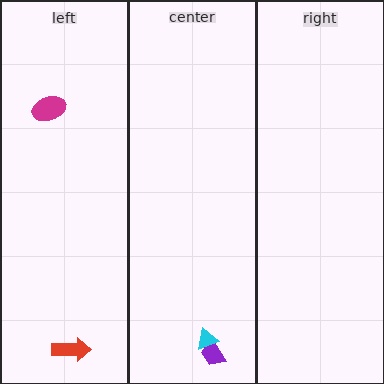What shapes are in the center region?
The purple trapezoid, the cyan triangle.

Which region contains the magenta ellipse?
The left region.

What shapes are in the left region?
The red arrow, the magenta ellipse.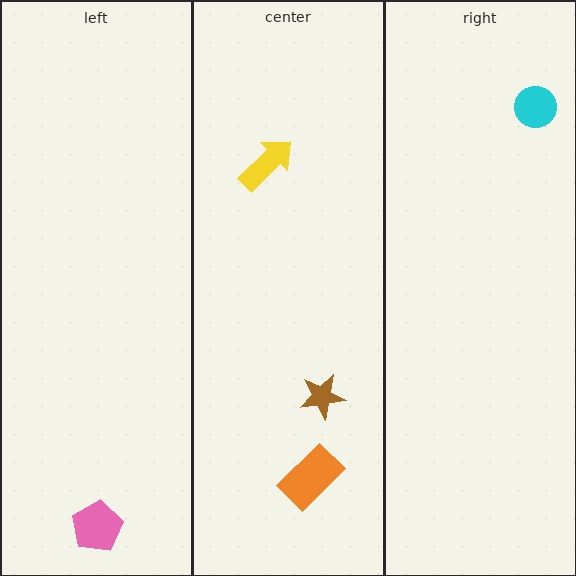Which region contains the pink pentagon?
The left region.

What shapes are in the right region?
The cyan circle.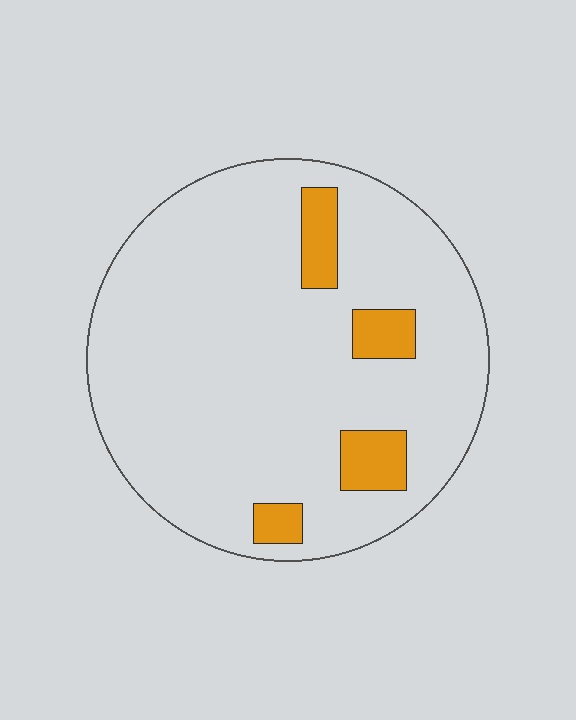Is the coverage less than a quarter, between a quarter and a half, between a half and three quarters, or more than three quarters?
Less than a quarter.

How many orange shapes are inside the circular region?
4.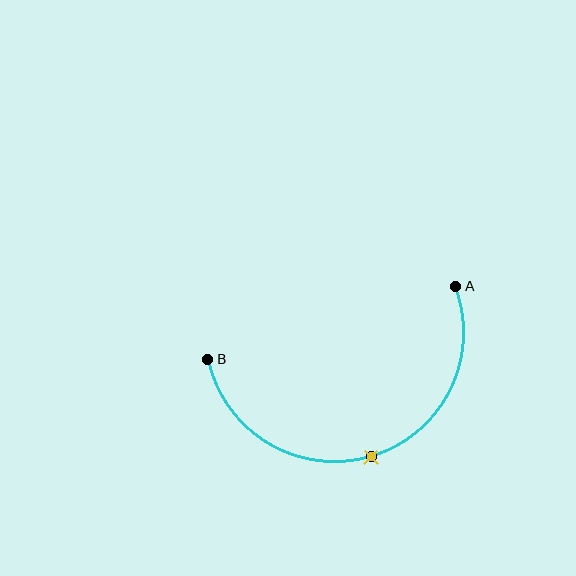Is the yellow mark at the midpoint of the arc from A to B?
Yes. The yellow mark lies on the arc at equal arc-length from both A and B — it is the arc midpoint.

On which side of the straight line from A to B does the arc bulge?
The arc bulges below the straight line connecting A and B.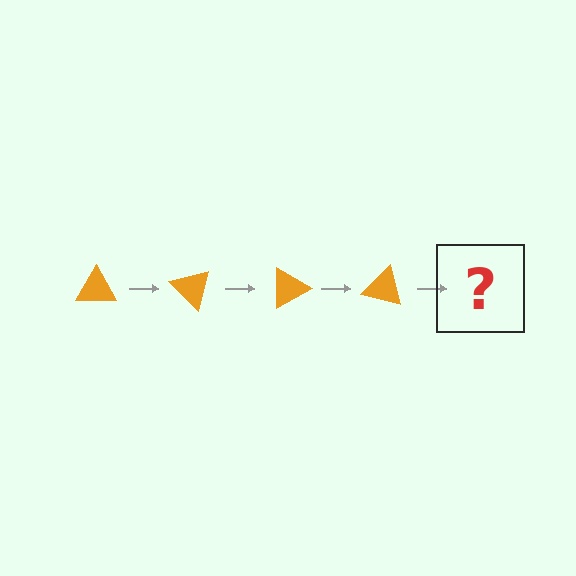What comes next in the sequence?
The next element should be an orange triangle rotated 180 degrees.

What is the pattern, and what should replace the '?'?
The pattern is that the triangle rotates 45 degrees each step. The '?' should be an orange triangle rotated 180 degrees.